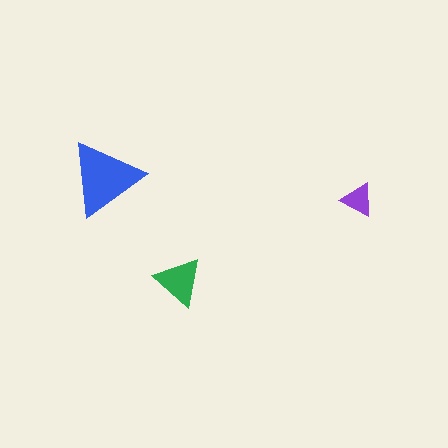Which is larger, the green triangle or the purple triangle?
The green one.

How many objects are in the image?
There are 3 objects in the image.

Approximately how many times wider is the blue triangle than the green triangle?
About 1.5 times wider.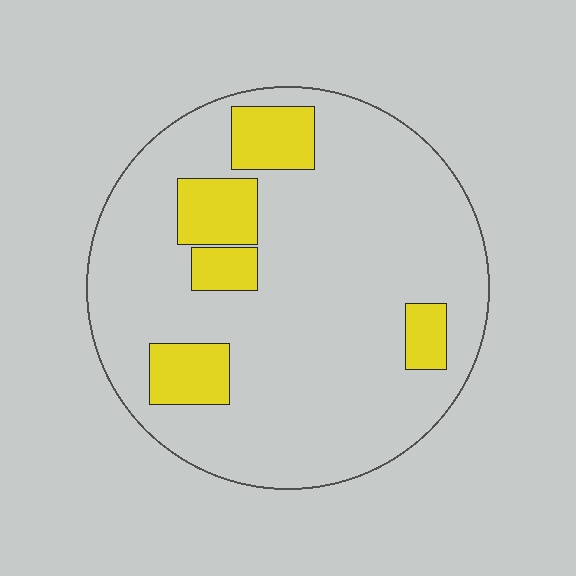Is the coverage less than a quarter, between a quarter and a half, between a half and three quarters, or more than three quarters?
Less than a quarter.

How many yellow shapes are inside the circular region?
5.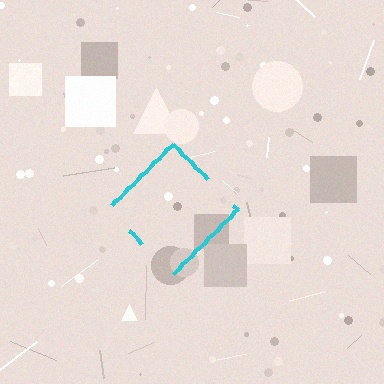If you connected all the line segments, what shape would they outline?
They would outline a diamond.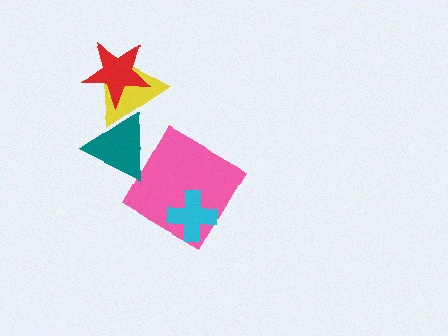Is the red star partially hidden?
No, no other shape covers it.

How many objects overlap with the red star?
1 object overlaps with the red star.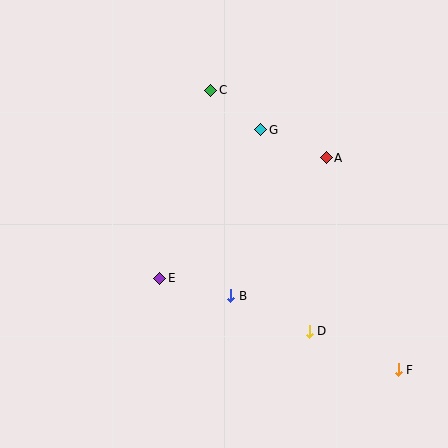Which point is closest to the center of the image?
Point B at (231, 296) is closest to the center.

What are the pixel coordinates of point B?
Point B is at (231, 296).